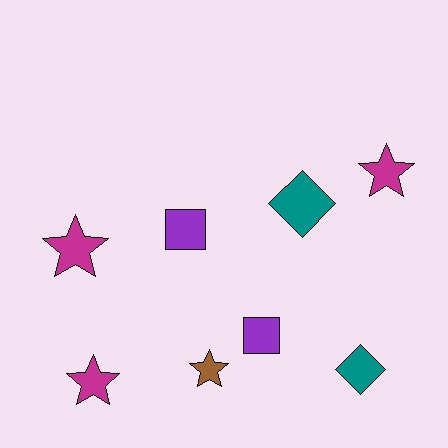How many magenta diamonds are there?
There are no magenta diamonds.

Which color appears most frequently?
Magenta, with 3 objects.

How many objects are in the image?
There are 8 objects.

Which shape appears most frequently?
Star, with 4 objects.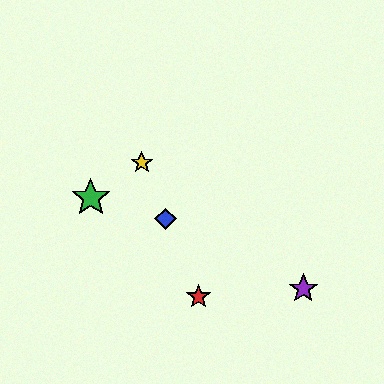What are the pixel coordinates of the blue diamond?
The blue diamond is at (166, 219).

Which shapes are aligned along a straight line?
The red star, the blue diamond, the yellow star are aligned along a straight line.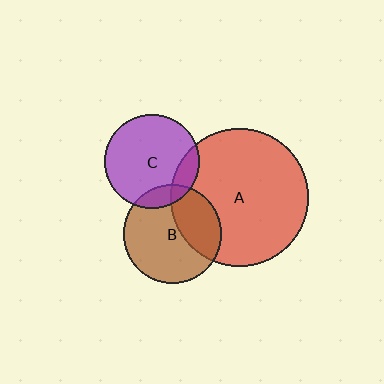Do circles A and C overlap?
Yes.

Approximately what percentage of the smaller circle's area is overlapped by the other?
Approximately 15%.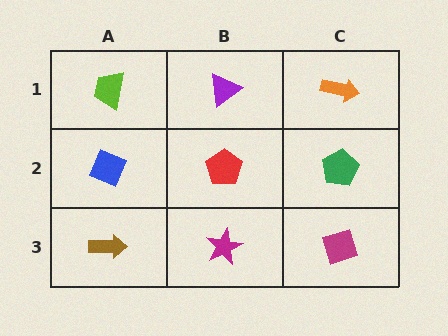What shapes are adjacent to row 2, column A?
A lime trapezoid (row 1, column A), a brown arrow (row 3, column A), a red pentagon (row 2, column B).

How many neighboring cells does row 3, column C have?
2.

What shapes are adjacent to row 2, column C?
An orange arrow (row 1, column C), a magenta diamond (row 3, column C), a red pentagon (row 2, column B).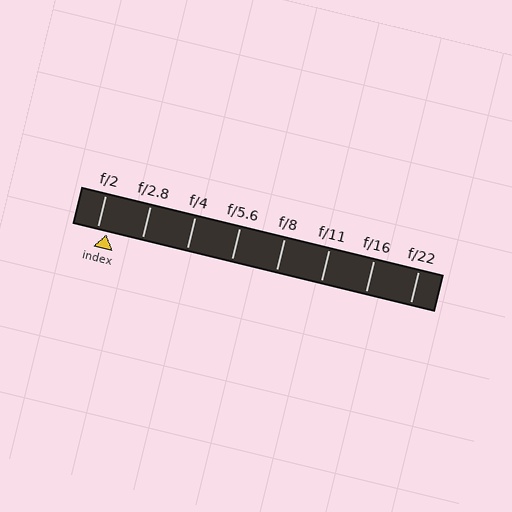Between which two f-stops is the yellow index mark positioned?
The index mark is between f/2 and f/2.8.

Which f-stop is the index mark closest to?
The index mark is closest to f/2.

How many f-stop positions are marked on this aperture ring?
There are 8 f-stop positions marked.